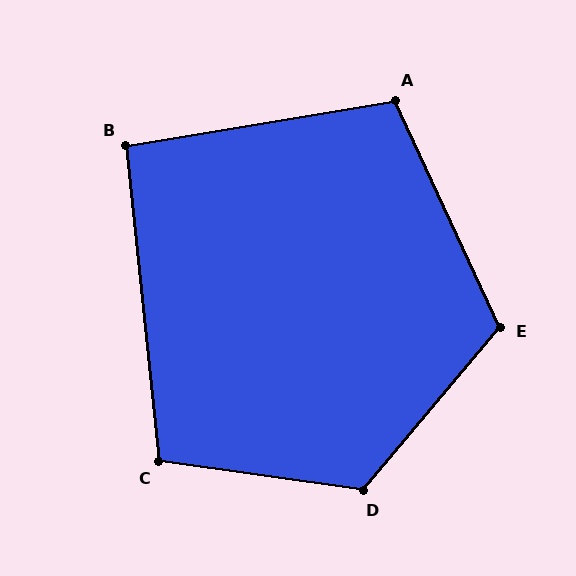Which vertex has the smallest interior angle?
B, at approximately 93 degrees.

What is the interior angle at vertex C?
Approximately 104 degrees (obtuse).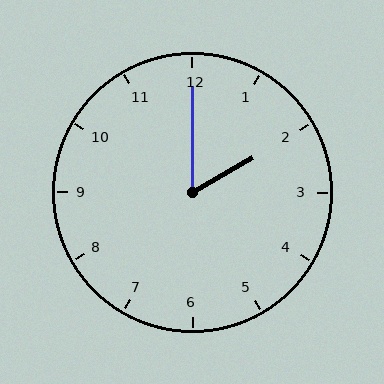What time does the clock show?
2:00.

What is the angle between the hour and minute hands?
Approximately 60 degrees.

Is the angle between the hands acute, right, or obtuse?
It is acute.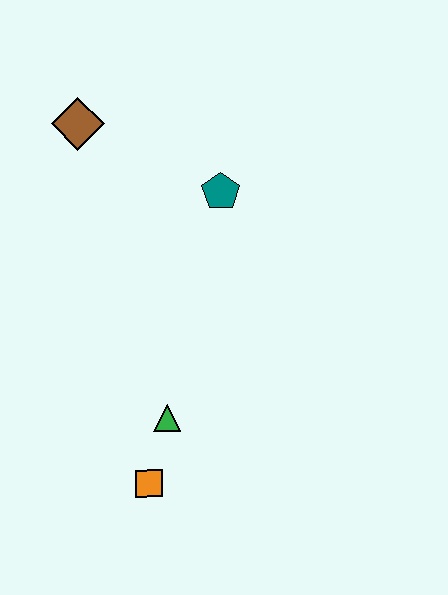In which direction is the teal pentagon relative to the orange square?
The teal pentagon is above the orange square.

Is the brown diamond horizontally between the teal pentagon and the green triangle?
No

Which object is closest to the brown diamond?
The teal pentagon is closest to the brown diamond.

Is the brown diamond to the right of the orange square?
No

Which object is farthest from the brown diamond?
The orange square is farthest from the brown diamond.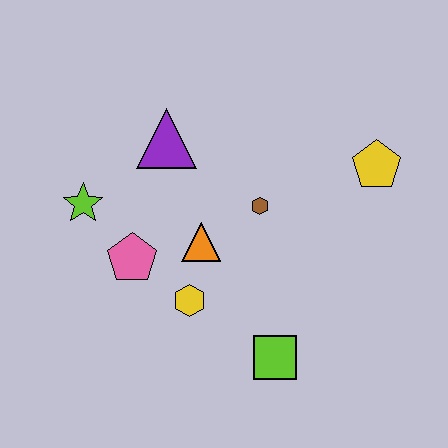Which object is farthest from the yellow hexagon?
The yellow pentagon is farthest from the yellow hexagon.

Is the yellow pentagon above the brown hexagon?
Yes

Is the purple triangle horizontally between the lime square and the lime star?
Yes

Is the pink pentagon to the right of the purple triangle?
No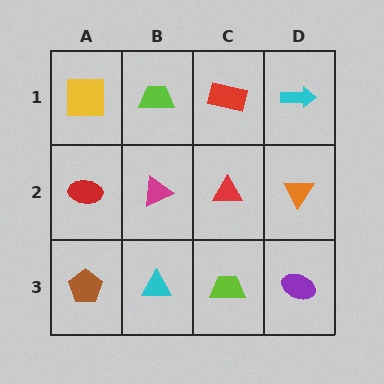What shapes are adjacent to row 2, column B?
A lime trapezoid (row 1, column B), a cyan triangle (row 3, column B), a red ellipse (row 2, column A), a red triangle (row 2, column C).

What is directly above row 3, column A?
A red ellipse.